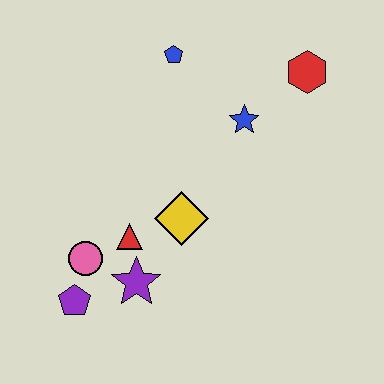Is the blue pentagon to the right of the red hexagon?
No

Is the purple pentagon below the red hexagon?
Yes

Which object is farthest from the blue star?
The purple pentagon is farthest from the blue star.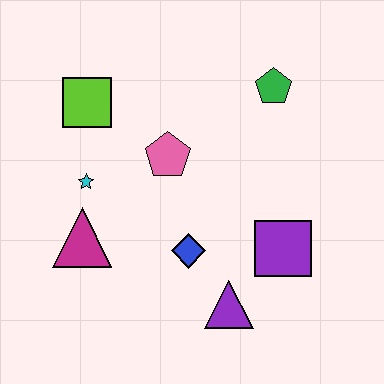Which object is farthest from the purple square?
The lime square is farthest from the purple square.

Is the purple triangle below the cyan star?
Yes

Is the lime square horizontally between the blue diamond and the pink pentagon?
No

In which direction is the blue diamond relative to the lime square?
The blue diamond is below the lime square.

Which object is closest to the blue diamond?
The purple triangle is closest to the blue diamond.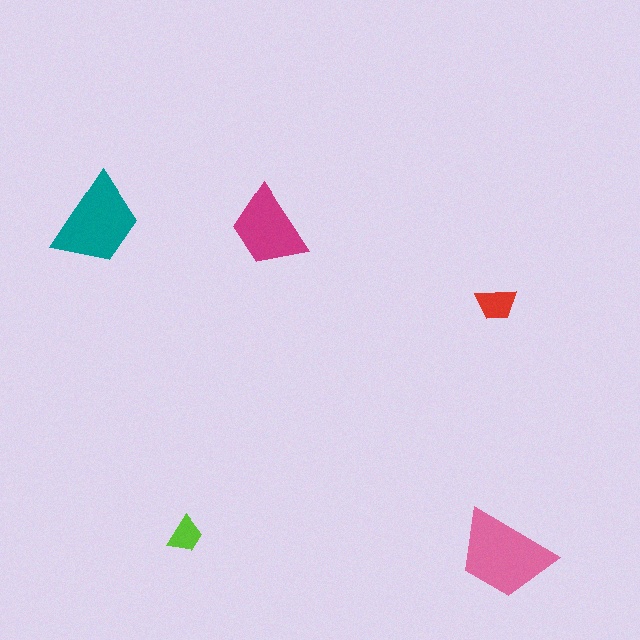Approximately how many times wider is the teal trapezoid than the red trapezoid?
About 2.5 times wider.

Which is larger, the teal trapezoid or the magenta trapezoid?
The teal one.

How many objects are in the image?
There are 5 objects in the image.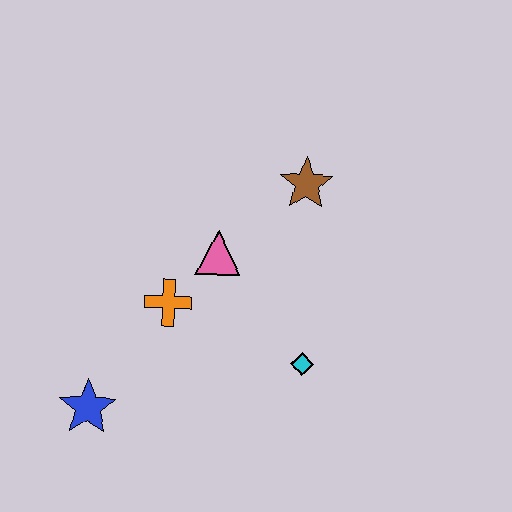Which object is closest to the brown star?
The pink triangle is closest to the brown star.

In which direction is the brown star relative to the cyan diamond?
The brown star is above the cyan diamond.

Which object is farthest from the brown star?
The blue star is farthest from the brown star.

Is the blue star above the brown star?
No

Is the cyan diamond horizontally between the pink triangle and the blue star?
No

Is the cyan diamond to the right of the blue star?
Yes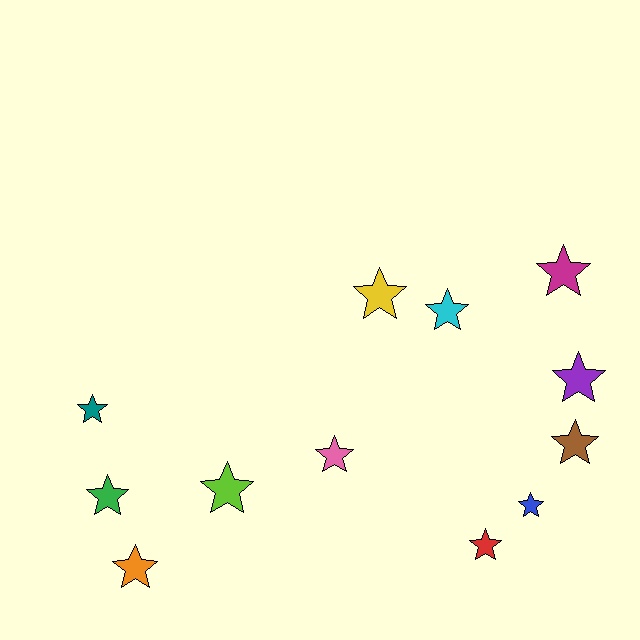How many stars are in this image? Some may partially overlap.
There are 12 stars.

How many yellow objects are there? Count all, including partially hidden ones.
There is 1 yellow object.